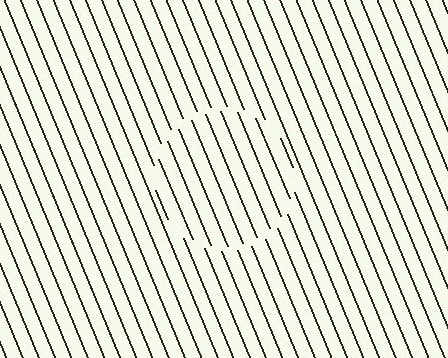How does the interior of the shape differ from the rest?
The interior of the shape contains the same grating, shifted by half a period — the contour is defined by the phase discontinuity where line-ends from the inner and outer gratings abut.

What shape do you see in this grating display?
An illusory circle. The interior of the shape contains the same grating, shifted by half a period — the contour is defined by the phase discontinuity where line-ends from the inner and outer gratings abut.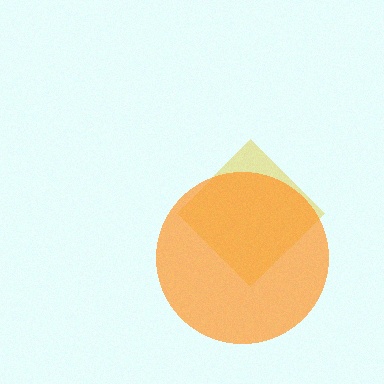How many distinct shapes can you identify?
There are 2 distinct shapes: a yellow diamond, an orange circle.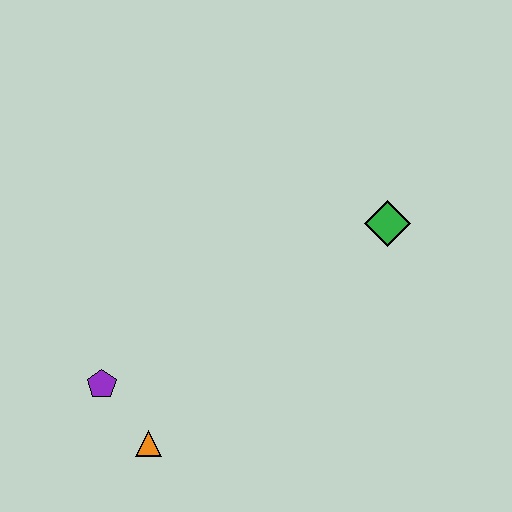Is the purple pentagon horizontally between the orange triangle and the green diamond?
No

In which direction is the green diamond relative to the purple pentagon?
The green diamond is to the right of the purple pentagon.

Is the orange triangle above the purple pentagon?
No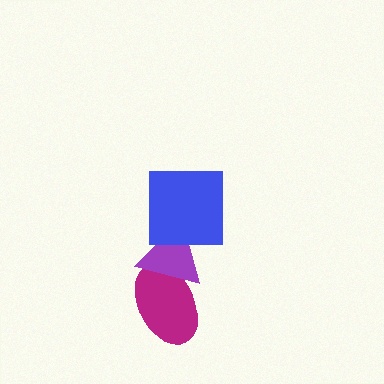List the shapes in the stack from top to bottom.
From top to bottom: the blue square, the purple triangle, the magenta ellipse.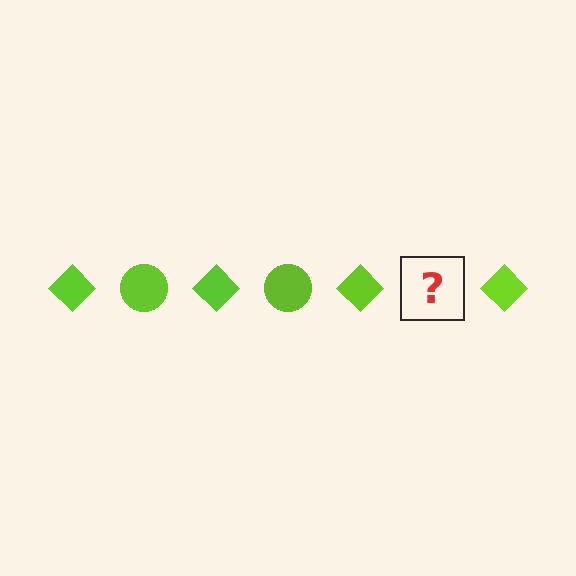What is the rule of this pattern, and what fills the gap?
The rule is that the pattern cycles through diamond, circle shapes in lime. The gap should be filled with a lime circle.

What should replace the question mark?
The question mark should be replaced with a lime circle.